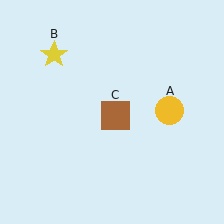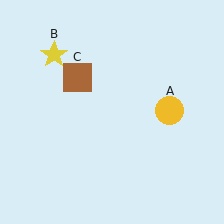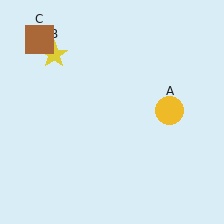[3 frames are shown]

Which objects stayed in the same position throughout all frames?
Yellow circle (object A) and yellow star (object B) remained stationary.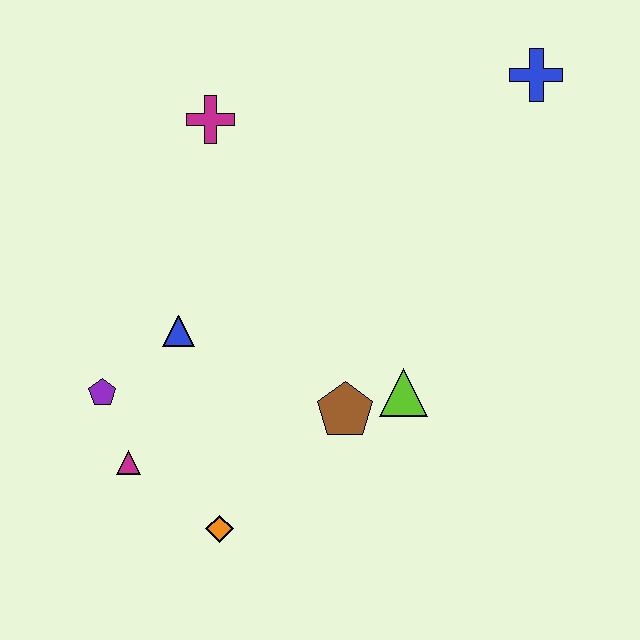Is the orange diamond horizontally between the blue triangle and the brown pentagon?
Yes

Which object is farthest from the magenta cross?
The orange diamond is farthest from the magenta cross.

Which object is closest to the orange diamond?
The magenta triangle is closest to the orange diamond.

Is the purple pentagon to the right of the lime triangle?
No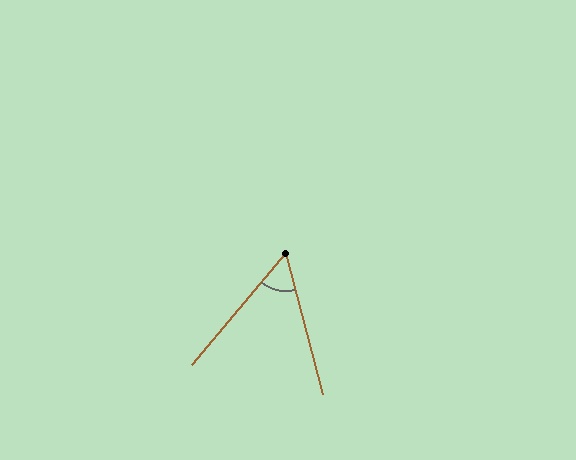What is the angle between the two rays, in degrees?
Approximately 54 degrees.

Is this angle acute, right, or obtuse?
It is acute.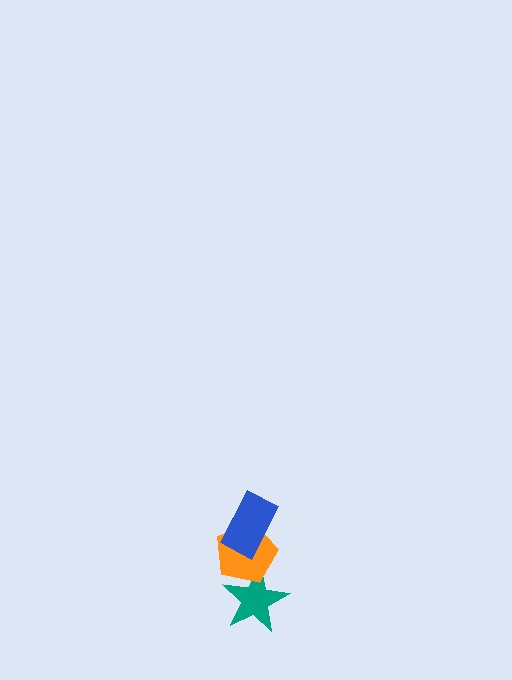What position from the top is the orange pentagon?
The orange pentagon is 2nd from the top.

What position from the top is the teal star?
The teal star is 3rd from the top.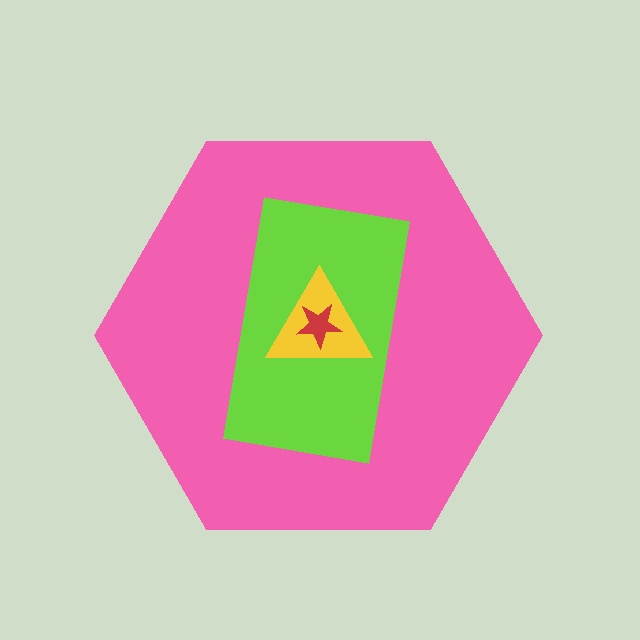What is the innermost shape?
The red star.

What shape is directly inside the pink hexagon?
The lime rectangle.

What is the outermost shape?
The pink hexagon.